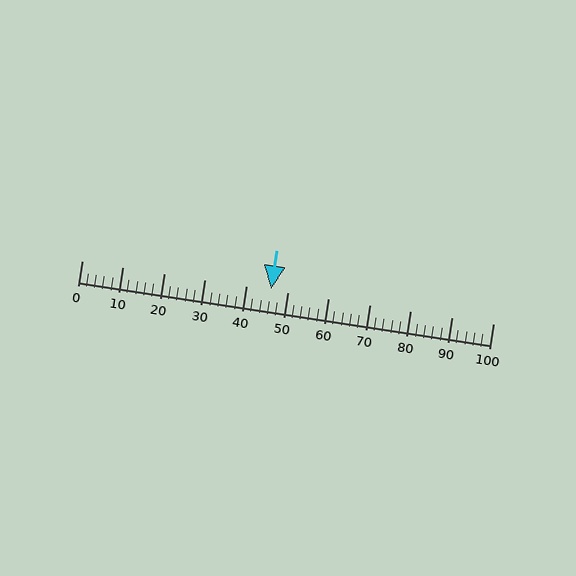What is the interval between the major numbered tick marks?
The major tick marks are spaced 10 units apart.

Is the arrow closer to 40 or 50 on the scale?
The arrow is closer to 50.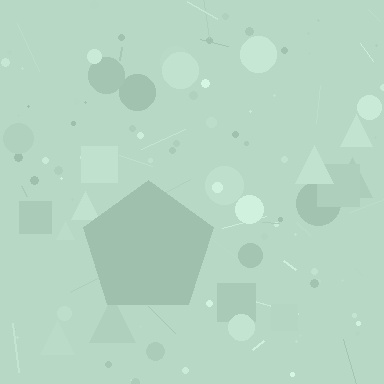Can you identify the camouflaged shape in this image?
The camouflaged shape is a pentagon.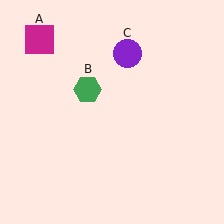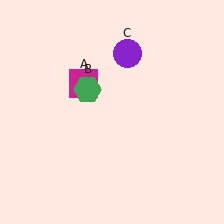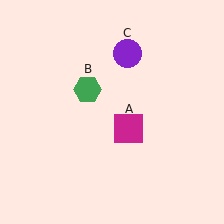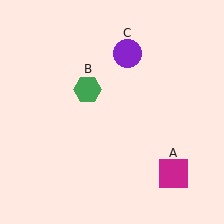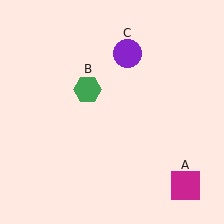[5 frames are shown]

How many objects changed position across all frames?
1 object changed position: magenta square (object A).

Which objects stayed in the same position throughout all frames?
Green hexagon (object B) and purple circle (object C) remained stationary.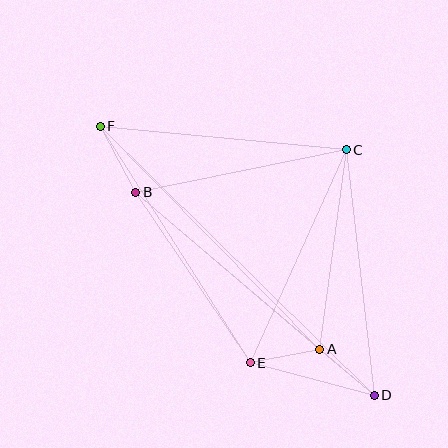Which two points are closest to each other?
Points A and E are closest to each other.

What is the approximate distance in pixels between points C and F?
The distance between C and F is approximately 247 pixels.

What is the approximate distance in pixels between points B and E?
The distance between B and E is approximately 206 pixels.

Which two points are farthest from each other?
Points D and F are farthest from each other.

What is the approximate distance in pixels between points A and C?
The distance between A and C is approximately 201 pixels.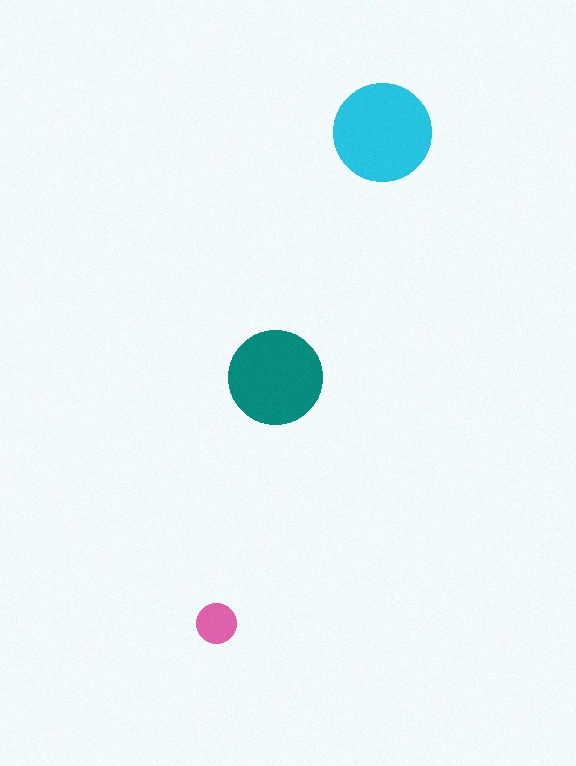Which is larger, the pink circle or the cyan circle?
The cyan one.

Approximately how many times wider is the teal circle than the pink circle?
About 2.5 times wider.